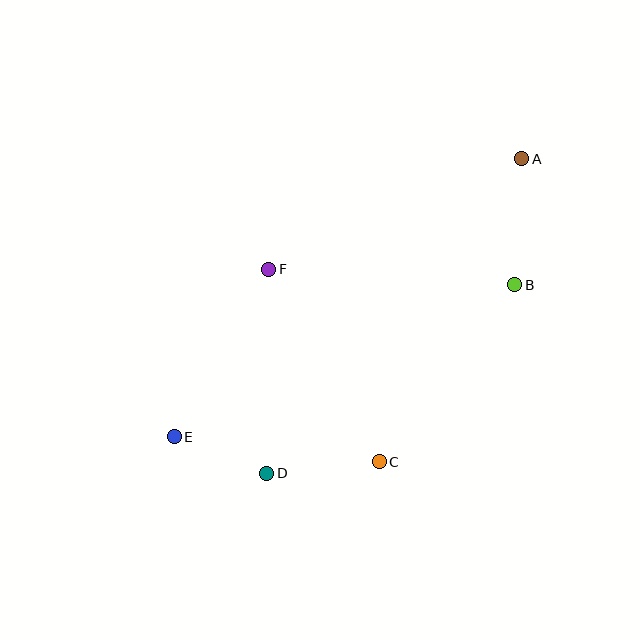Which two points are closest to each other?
Points D and E are closest to each other.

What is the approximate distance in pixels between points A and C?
The distance between A and C is approximately 335 pixels.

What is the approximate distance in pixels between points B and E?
The distance between B and E is approximately 373 pixels.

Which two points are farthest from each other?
Points A and E are farthest from each other.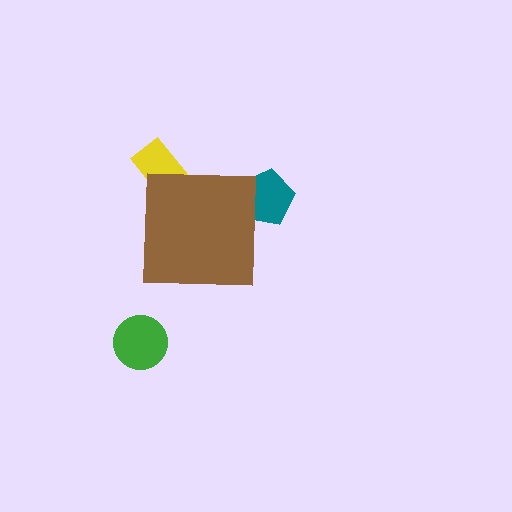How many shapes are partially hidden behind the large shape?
2 shapes are partially hidden.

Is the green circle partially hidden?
No, the green circle is fully visible.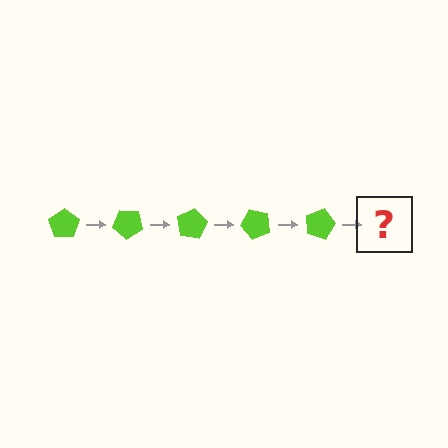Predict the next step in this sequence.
The next step is a lime pentagon rotated 200 degrees.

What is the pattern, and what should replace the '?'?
The pattern is that the pentagon rotates 40 degrees each step. The '?' should be a lime pentagon rotated 200 degrees.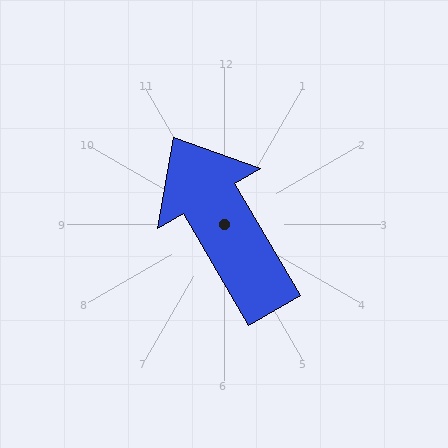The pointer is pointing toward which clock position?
Roughly 11 o'clock.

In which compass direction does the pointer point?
Northwest.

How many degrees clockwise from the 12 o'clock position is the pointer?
Approximately 330 degrees.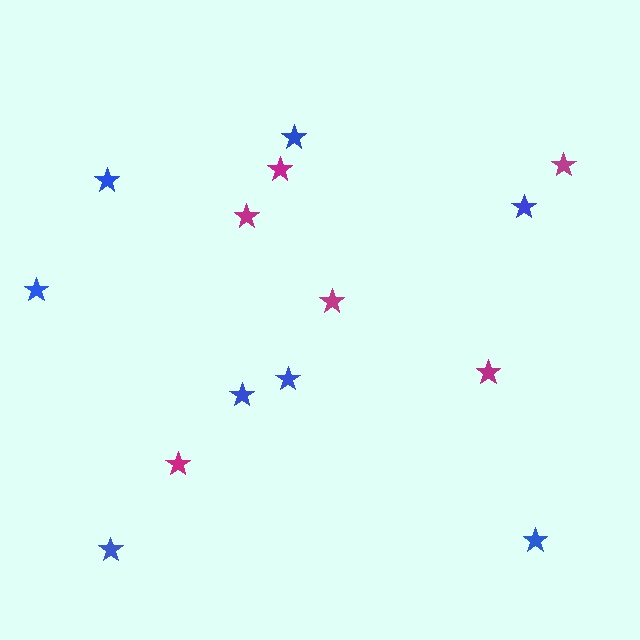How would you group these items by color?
There are 2 groups: one group of magenta stars (6) and one group of blue stars (8).